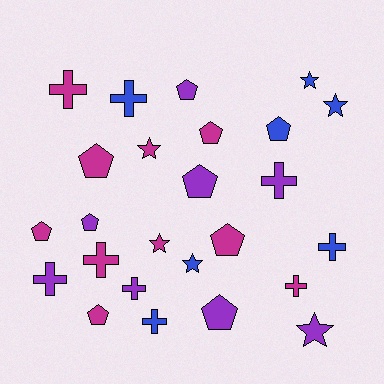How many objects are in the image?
There are 25 objects.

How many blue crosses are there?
There are 3 blue crosses.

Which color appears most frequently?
Magenta, with 10 objects.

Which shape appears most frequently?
Pentagon, with 10 objects.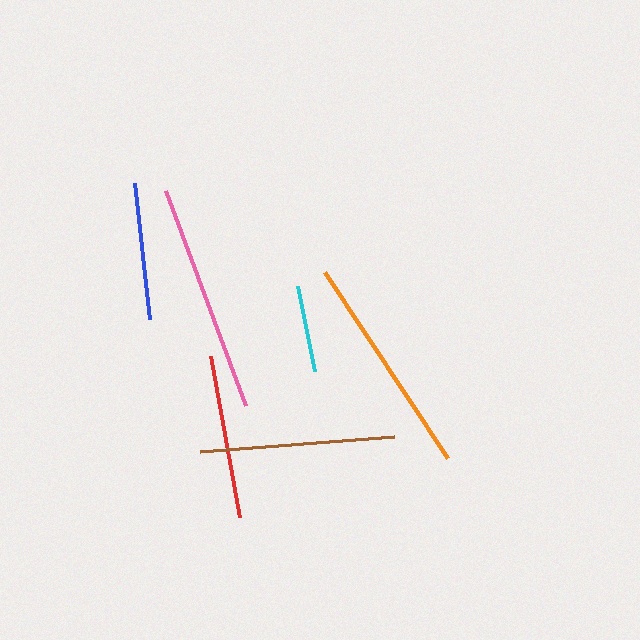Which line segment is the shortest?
The cyan line is the shortest at approximately 87 pixels.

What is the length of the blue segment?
The blue segment is approximately 137 pixels long.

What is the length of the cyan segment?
The cyan segment is approximately 87 pixels long.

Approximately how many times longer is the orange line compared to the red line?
The orange line is approximately 1.4 times the length of the red line.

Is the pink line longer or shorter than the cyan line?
The pink line is longer than the cyan line.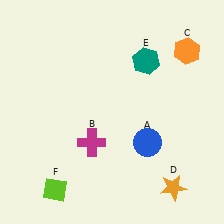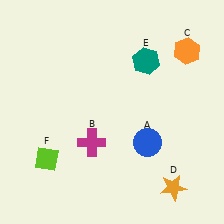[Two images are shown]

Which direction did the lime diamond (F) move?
The lime diamond (F) moved up.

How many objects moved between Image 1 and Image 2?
1 object moved between the two images.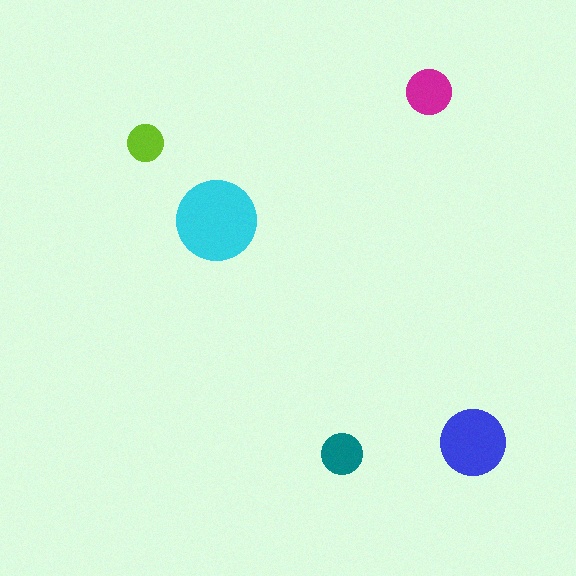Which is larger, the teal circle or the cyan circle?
The cyan one.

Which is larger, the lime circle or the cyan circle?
The cyan one.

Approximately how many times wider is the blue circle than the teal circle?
About 1.5 times wider.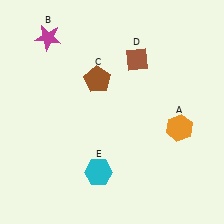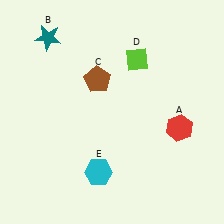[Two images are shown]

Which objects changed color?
A changed from orange to red. B changed from magenta to teal. D changed from brown to lime.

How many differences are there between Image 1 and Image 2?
There are 3 differences between the two images.